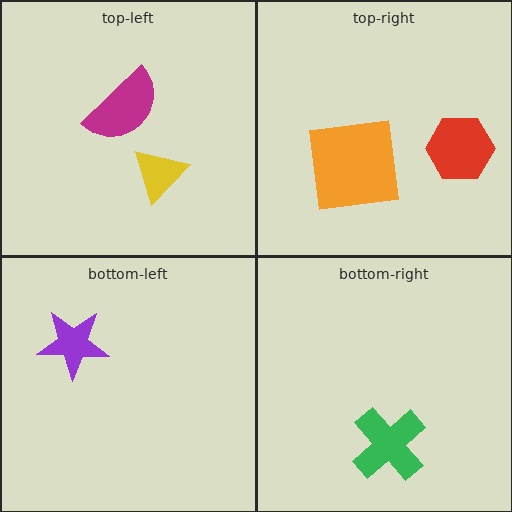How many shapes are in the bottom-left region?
1.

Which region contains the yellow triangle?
The top-left region.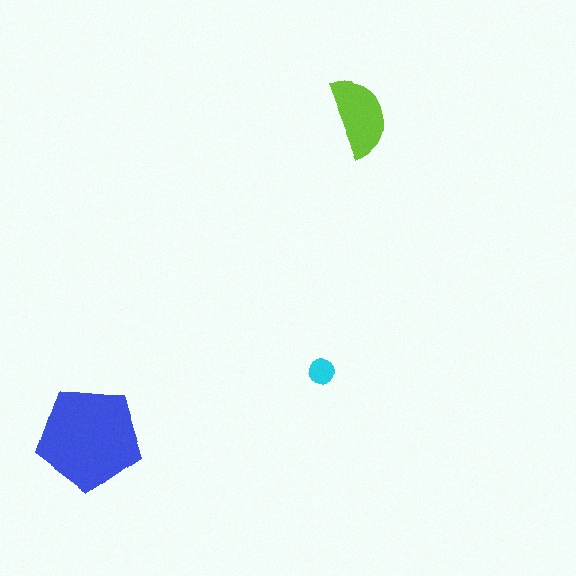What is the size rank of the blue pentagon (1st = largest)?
1st.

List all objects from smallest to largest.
The cyan circle, the lime semicircle, the blue pentagon.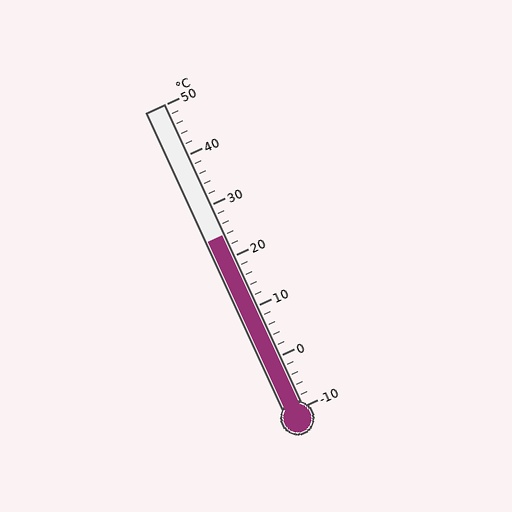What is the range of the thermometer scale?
The thermometer scale ranges from -10°C to 50°C.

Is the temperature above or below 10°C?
The temperature is above 10°C.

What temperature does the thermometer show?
The thermometer shows approximately 24°C.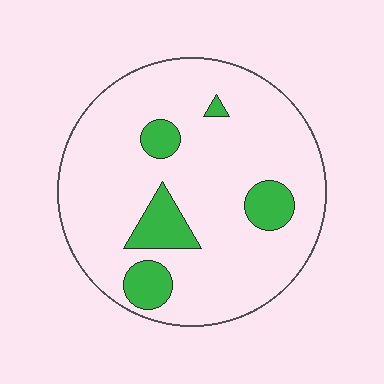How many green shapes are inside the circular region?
5.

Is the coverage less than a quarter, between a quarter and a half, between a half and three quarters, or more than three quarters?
Less than a quarter.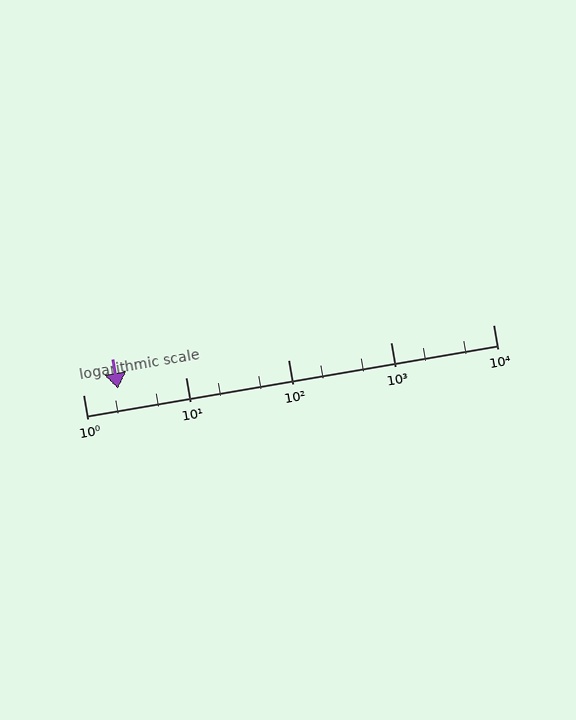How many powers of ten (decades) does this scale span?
The scale spans 4 decades, from 1 to 10000.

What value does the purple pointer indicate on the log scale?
The pointer indicates approximately 2.2.